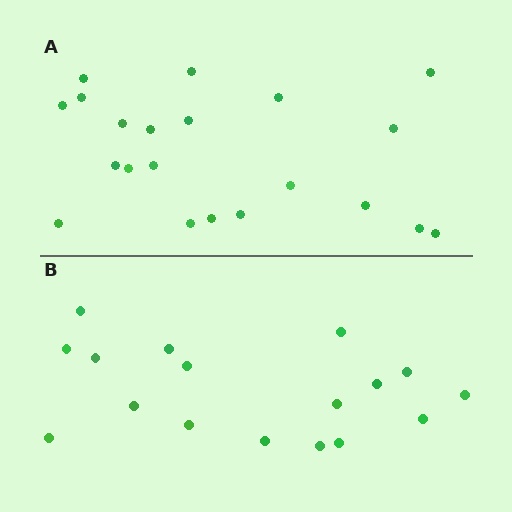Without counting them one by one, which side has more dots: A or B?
Region A (the top region) has more dots.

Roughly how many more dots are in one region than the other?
Region A has about 4 more dots than region B.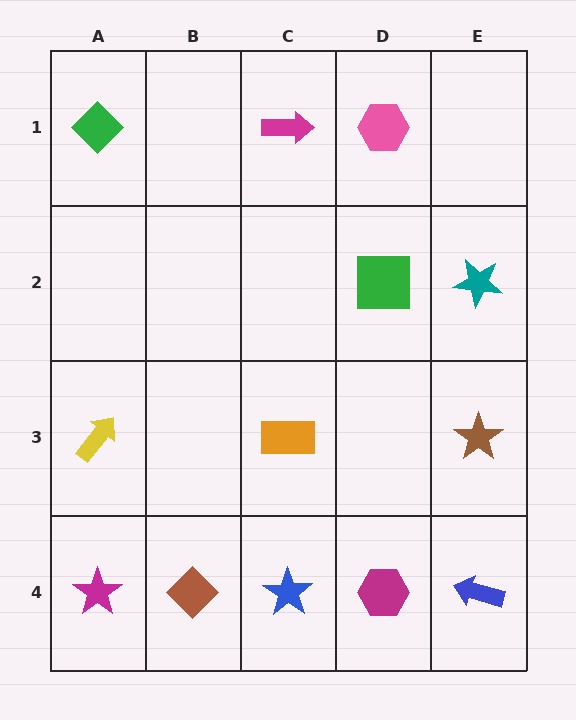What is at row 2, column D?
A green square.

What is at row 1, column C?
A magenta arrow.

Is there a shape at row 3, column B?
No, that cell is empty.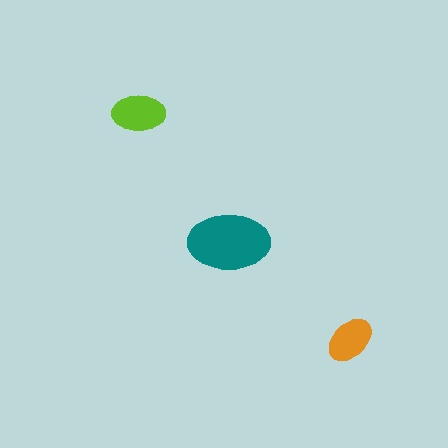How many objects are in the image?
There are 3 objects in the image.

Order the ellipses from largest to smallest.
the teal one, the lime one, the orange one.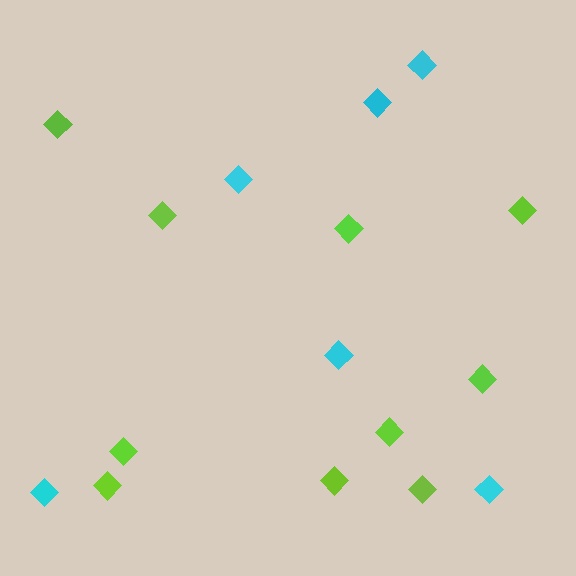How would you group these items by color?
There are 2 groups: one group of cyan diamonds (6) and one group of lime diamonds (10).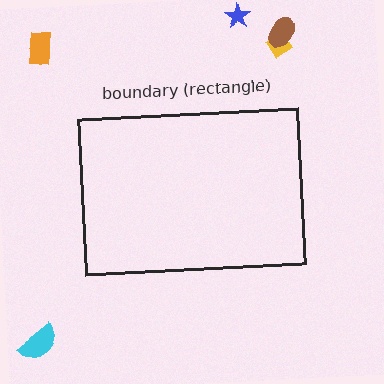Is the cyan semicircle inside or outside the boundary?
Outside.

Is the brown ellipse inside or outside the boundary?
Outside.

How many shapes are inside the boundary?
0 inside, 5 outside.